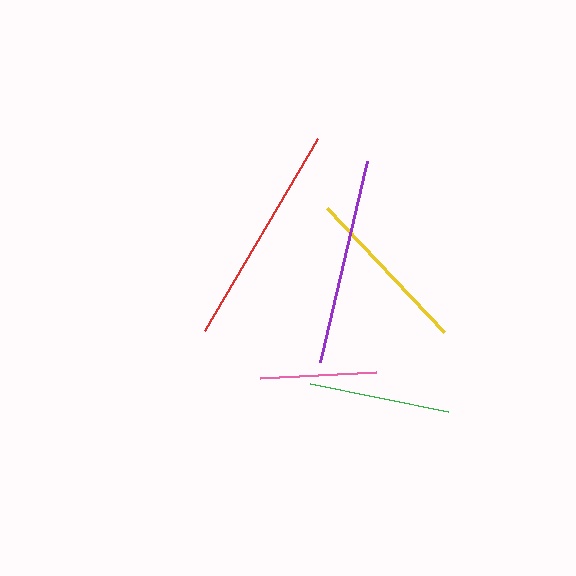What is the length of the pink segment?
The pink segment is approximately 116 pixels long.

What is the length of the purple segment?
The purple segment is approximately 207 pixels long.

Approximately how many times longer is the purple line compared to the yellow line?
The purple line is approximately 1.2 times the length of the yellow line.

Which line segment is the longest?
The red line is the longest at approximately 223 pixels.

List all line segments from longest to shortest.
From longest to shortest: red, purple, yellow, green, pink.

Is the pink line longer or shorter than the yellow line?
The yellow line is longer than the pink line.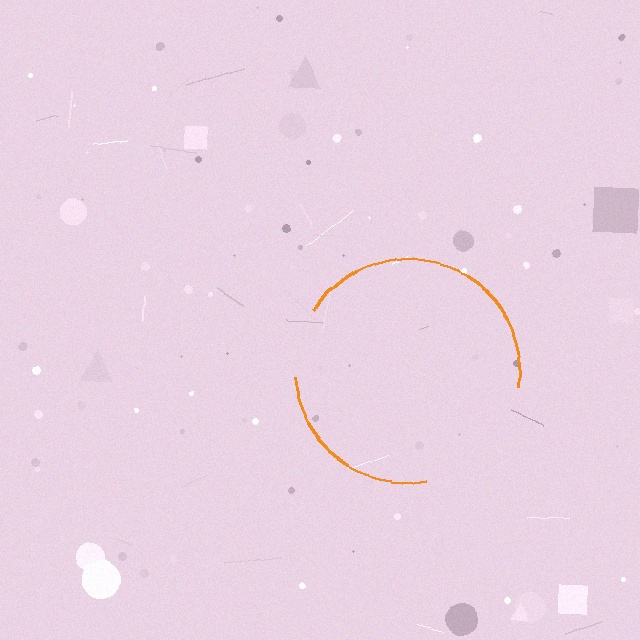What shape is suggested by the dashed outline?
The dashed outline suggests a circle.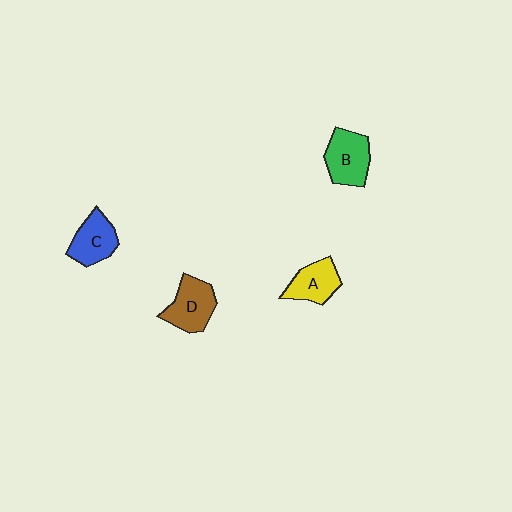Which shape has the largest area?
Shape B (green).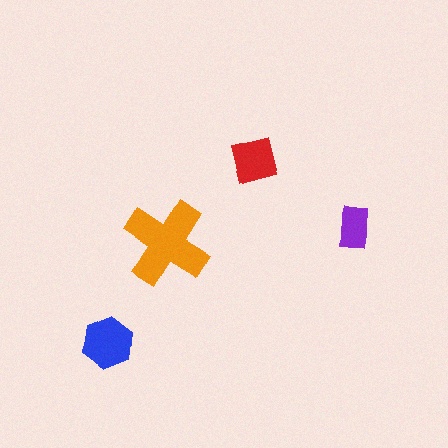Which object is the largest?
The orange cross.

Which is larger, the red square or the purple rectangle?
The red square.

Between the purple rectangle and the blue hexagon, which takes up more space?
The blue hexagon.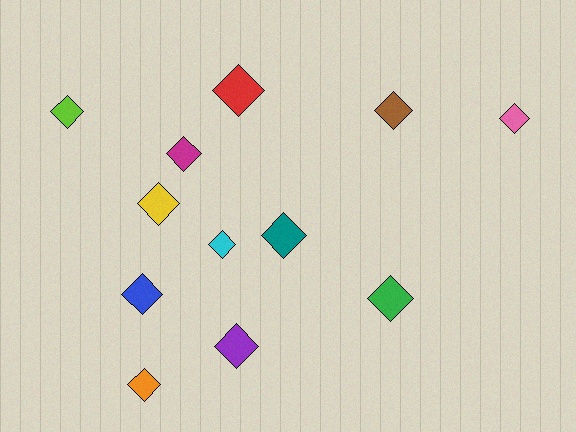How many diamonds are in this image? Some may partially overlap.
There are 12 diamonds.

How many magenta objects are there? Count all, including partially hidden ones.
There is 1 magenta object.